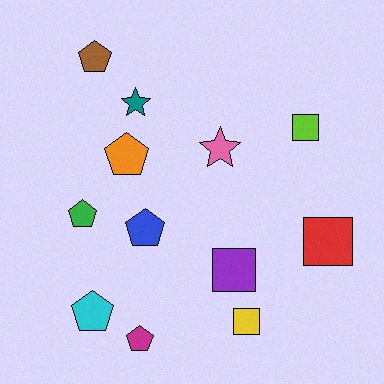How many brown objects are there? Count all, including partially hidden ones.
There is 1 brown object.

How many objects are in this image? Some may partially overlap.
There are 12 objects.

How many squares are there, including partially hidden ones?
There are 4 squares.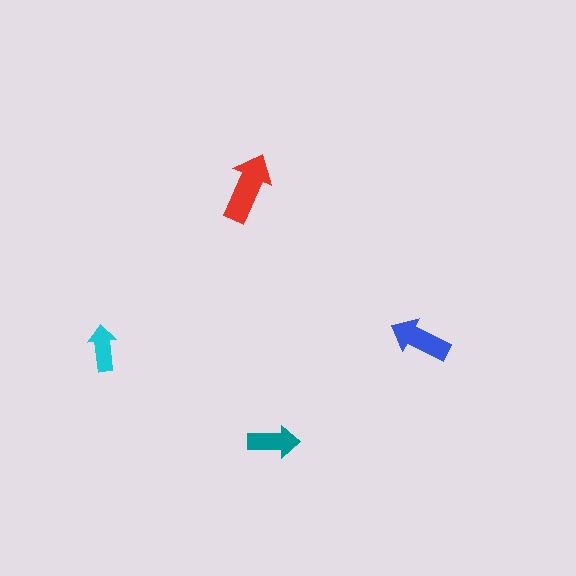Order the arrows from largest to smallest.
the red one, the blue one, the teal one, the cyan one.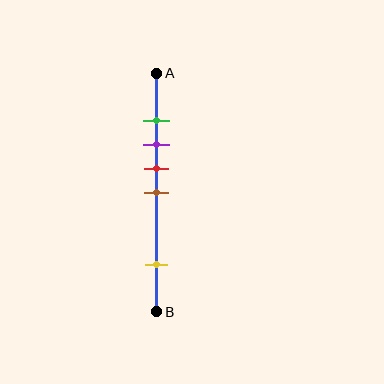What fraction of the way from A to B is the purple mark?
The purple mark is approximately 30% (0.3) of the way from A to B.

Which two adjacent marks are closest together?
The green and purple marks are the closest adjacent pair.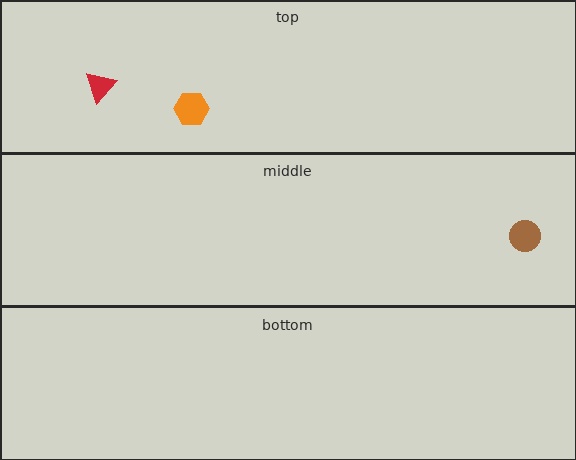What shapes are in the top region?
The red triangle, the orange hexagon.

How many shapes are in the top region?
2.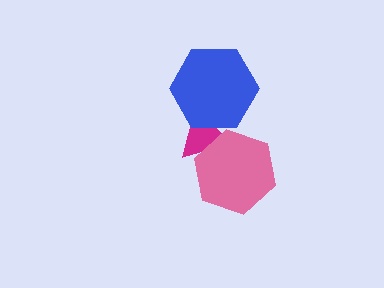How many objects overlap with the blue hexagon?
1 object overlaps with the blue hexagon.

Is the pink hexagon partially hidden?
No, no other shape covers it.